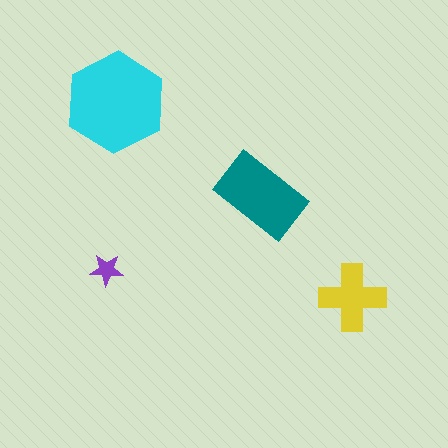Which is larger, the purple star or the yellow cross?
The yellow cross.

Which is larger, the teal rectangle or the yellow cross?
The teal rectangle.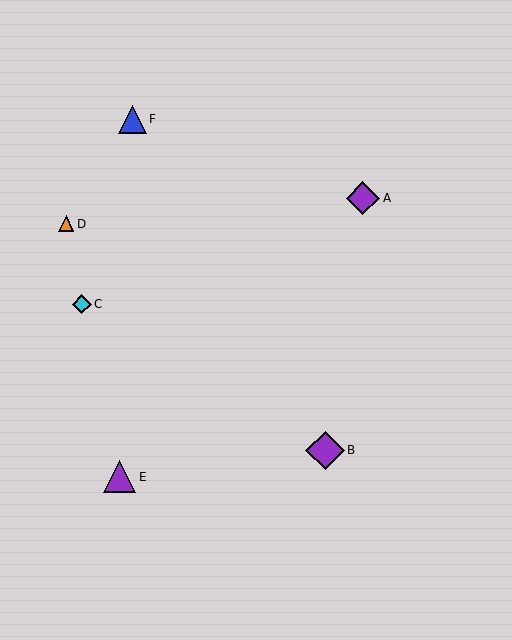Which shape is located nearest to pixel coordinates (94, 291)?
The cyan diamond (labeled C) at (82, 304) is nearest to that location.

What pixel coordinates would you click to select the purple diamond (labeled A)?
Click at (363, 198) to select the purple diamond A.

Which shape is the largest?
The purple diamond (labeled B) is the largest.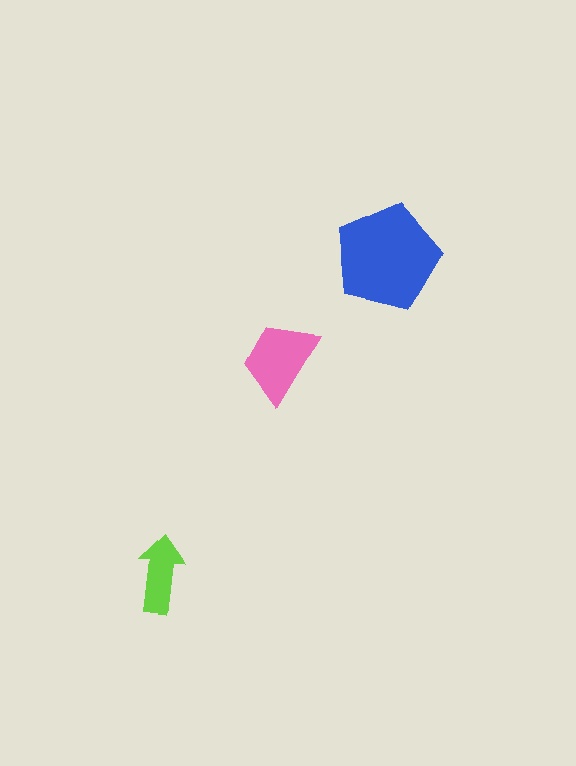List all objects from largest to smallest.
The blue pentagon, the pink trapezoid, the lime arrow.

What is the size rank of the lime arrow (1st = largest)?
3rd.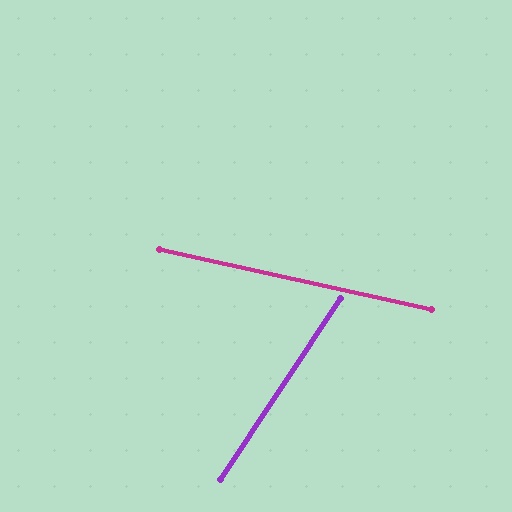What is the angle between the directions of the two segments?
Approximately 69 degrees.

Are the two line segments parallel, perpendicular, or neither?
Neither parallel nor perpendicular — they differ by about 69°.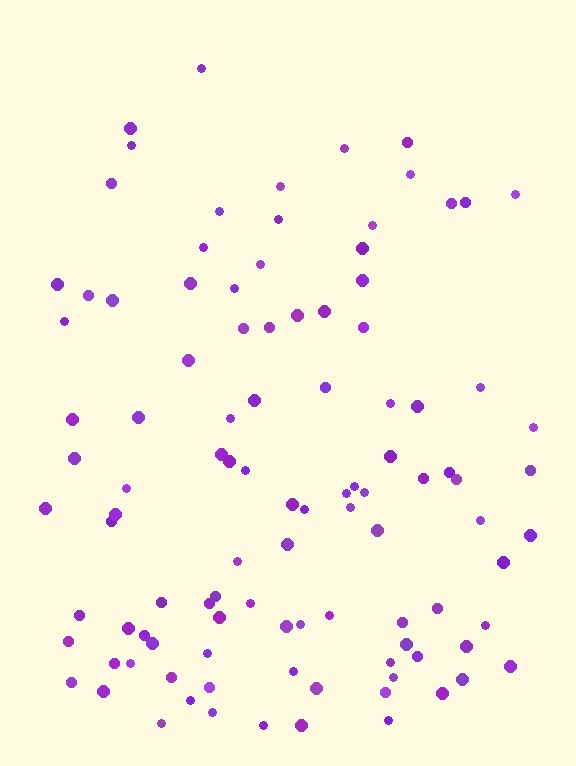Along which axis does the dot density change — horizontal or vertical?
Vertical.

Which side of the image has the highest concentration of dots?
The bottom.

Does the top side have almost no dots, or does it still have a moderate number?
Still a moderate number, just noticeably fewer than the bottom.